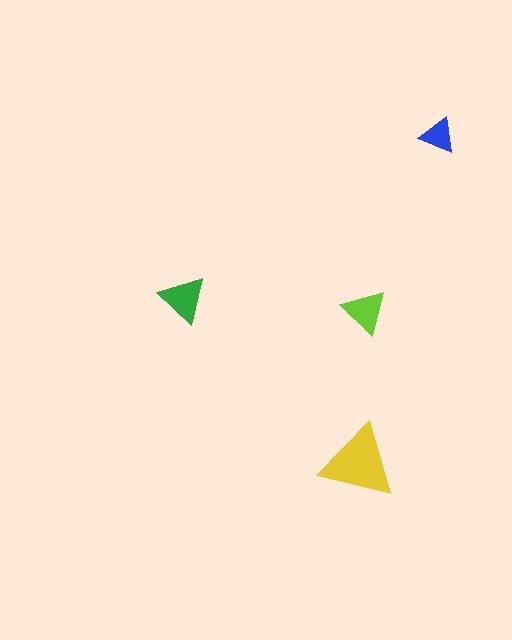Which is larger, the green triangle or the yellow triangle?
The yellow one.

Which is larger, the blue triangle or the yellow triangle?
The yellow one.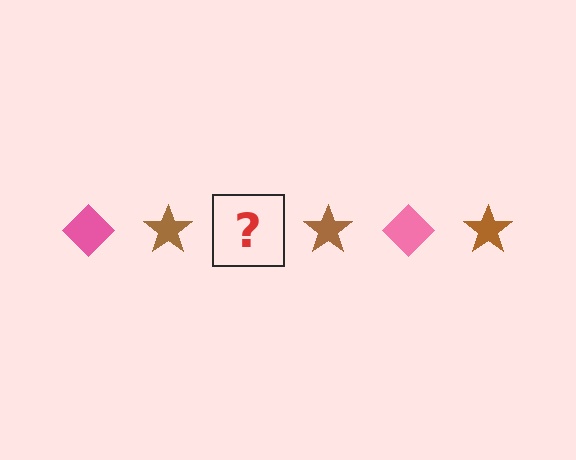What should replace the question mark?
The question mark should be replaced with a pink diamond.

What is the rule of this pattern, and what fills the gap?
The rule is that the pattern alternates between pink diamond and brown star. The gap should be filled with a pink diamond.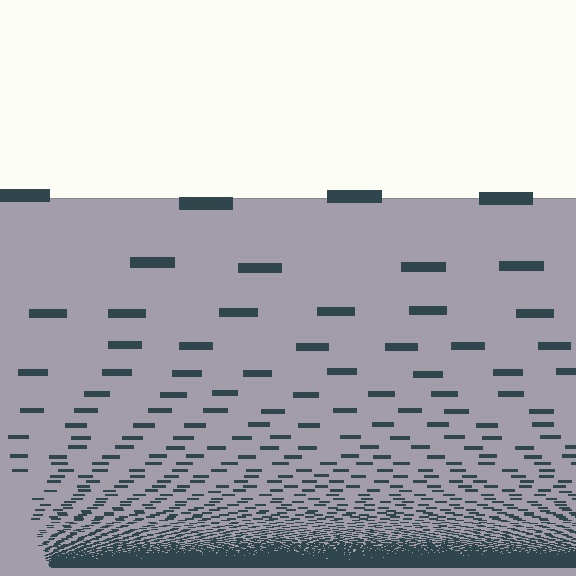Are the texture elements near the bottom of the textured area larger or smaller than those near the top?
Smaller. The gradient is inverted — elements near the bottom are smaller and denser.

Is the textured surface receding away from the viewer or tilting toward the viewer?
The surface appears to tilt toward the viewer. Texture elements get larger and sparser toward the top.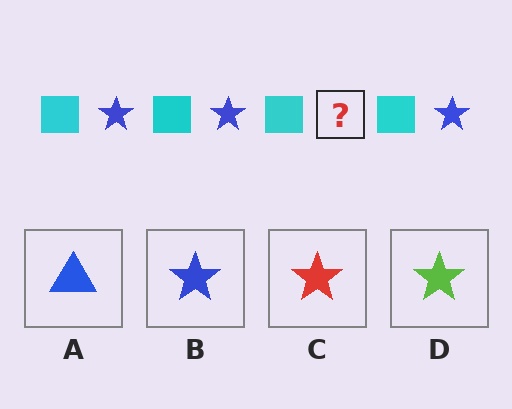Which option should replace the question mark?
Option B.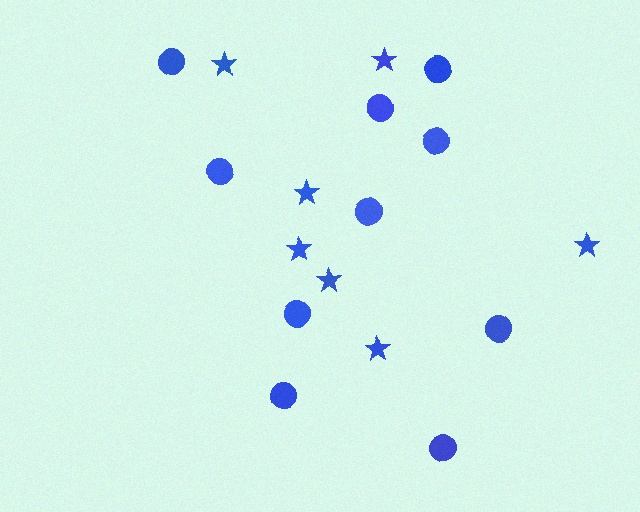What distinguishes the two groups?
There are 2 groups: one group of stars (7) and one group of circles (10).